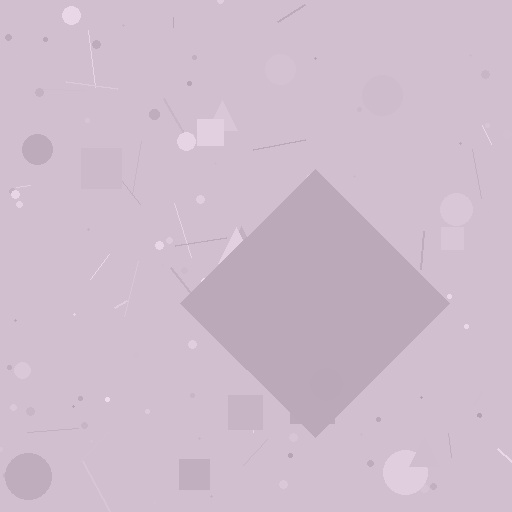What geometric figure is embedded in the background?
A diamond is embedded in the background.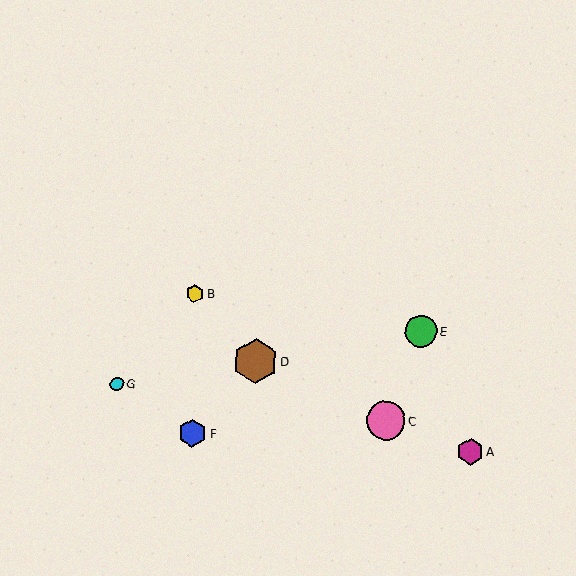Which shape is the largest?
The brown hexagon (labeled D) is the largest.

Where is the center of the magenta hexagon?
The center of the magenta hexagon is at (471, 452).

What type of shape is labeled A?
Shape A is a magenta hexagon.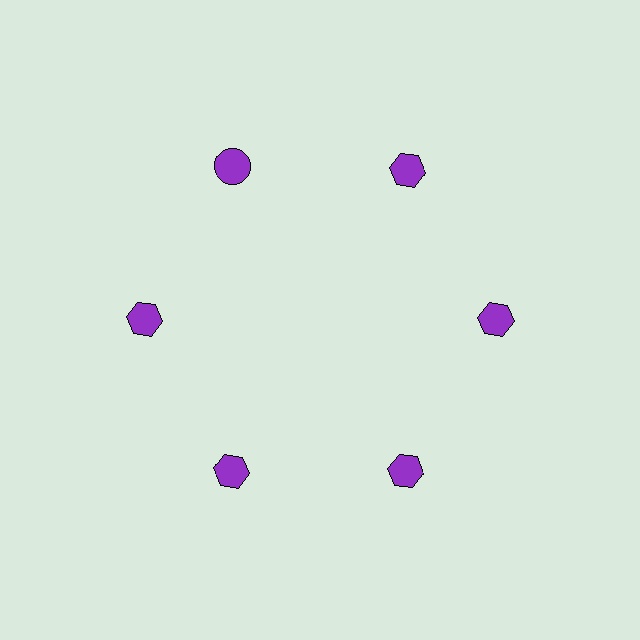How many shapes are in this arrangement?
There are 6 shapes arranged in a ring pattern.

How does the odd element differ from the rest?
It has a different shape: circle instead of hexagon.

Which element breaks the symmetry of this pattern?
The purple circle at roughly the 11 o'clock position breaks the symmetry. All other shapes are purple hexagons.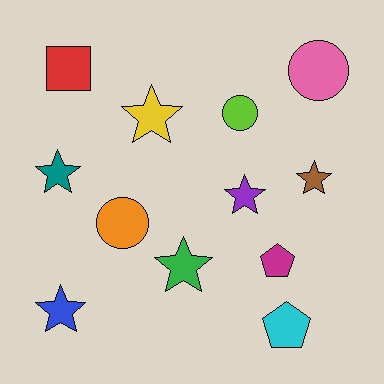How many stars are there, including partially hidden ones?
There are 6 stars.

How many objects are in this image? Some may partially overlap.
There are 12 objects.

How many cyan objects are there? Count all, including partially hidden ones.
There is 1 cyan object.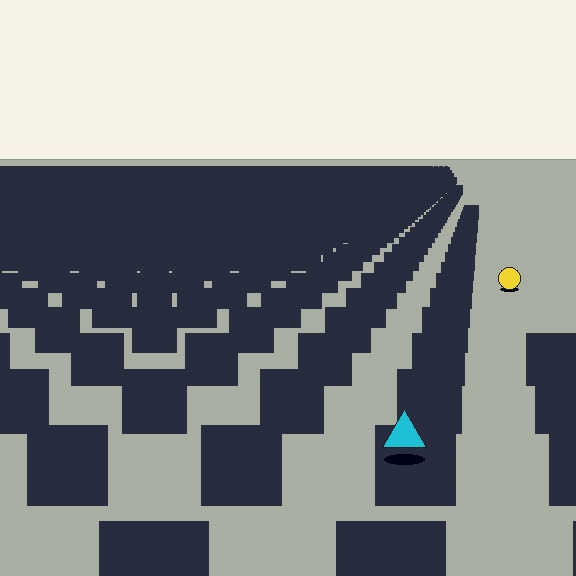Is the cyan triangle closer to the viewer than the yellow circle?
Yes. The cyan triangle is closer — you can tell from the texture gradient: the ground texture is coarser near it.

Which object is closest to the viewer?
The cyan triangle is closest. The texture marks near it are larger and more spread out.